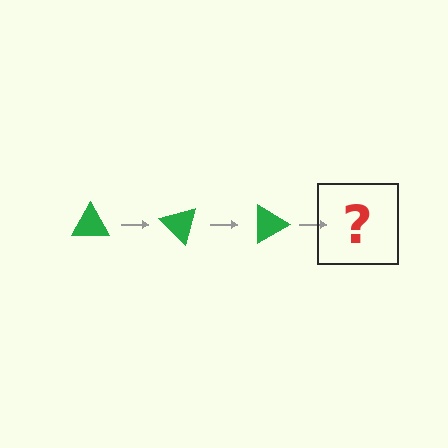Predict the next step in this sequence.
The next step is a green triangle rotated 135 degrees.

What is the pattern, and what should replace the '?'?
The pattern is that the triangle rotates 45 degrees each step. The '?' should be a green triangle rotated 135 degrees.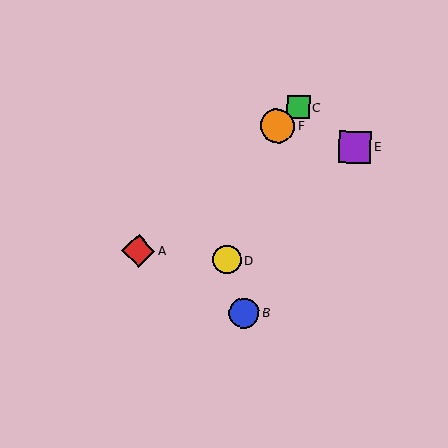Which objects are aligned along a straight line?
Objects A, C, F are aligned along a straight line.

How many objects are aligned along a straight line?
3 objects (A, C, F) are aligned along a straight line.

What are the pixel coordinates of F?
Object F is at (277, 126).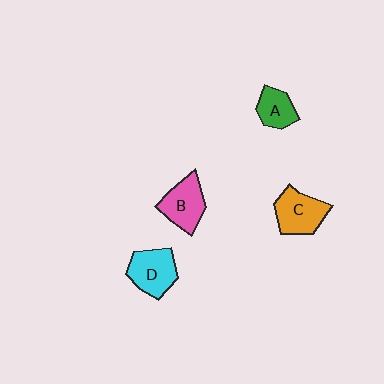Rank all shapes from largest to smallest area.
From largest to smallest: C (orange), D (cyan), B (pink), A (green).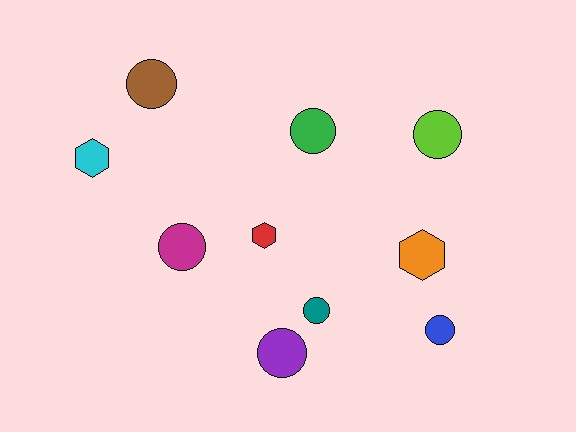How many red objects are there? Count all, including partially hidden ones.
There is 1 red object.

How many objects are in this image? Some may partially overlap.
There are 10 objects.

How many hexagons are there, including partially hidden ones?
There are 3 hexagons.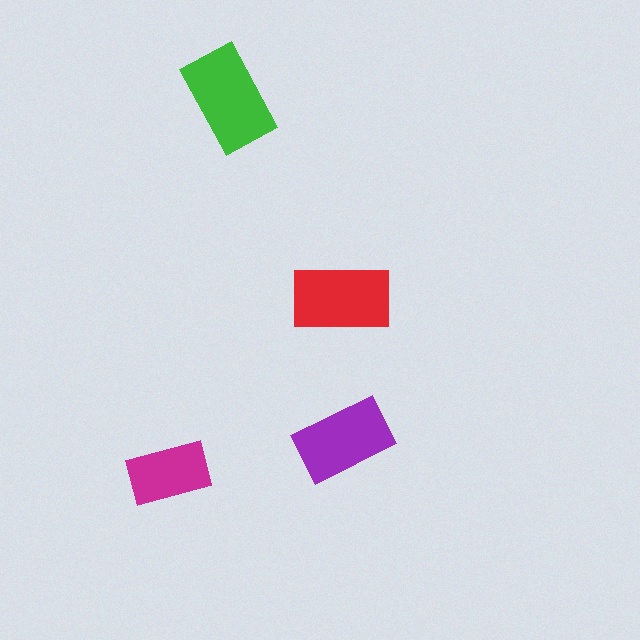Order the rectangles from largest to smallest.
the green one, the red one, the purple one, the magenta one.